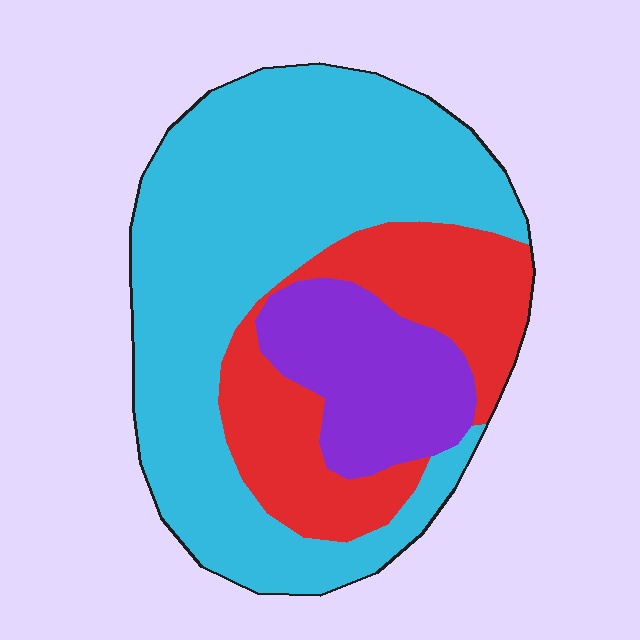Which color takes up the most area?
Cyan, at roughly 60%.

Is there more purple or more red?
Red.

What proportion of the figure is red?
Red covers roughly 25% of the figure.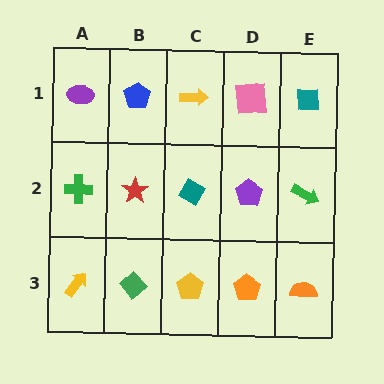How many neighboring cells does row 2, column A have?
3.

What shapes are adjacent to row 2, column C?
A yellow arrow (row 1, column C), a yellow pentagon (row 3, column C), a red star (row 2, column B), a purple pentagon (row 2, column D).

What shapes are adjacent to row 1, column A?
A green cross (row 2, column A), a blue pentagon (row 1, column B).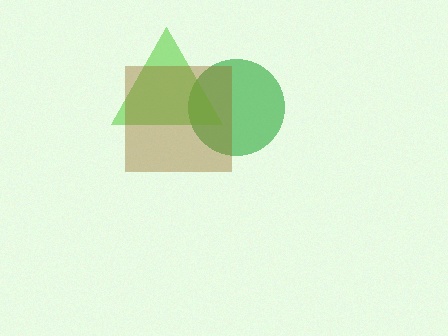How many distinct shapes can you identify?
There are 3 distinct shapes: a green circle, a lime triangle, a brown square.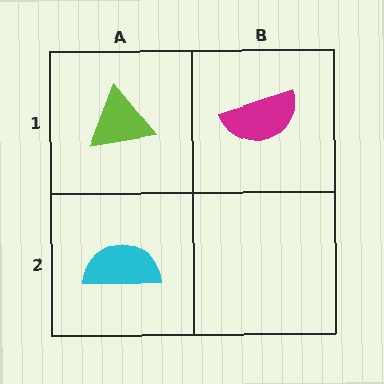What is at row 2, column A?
A cyan semicircle.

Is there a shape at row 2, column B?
No, that cell is empty.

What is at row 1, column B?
A magenta semicircle.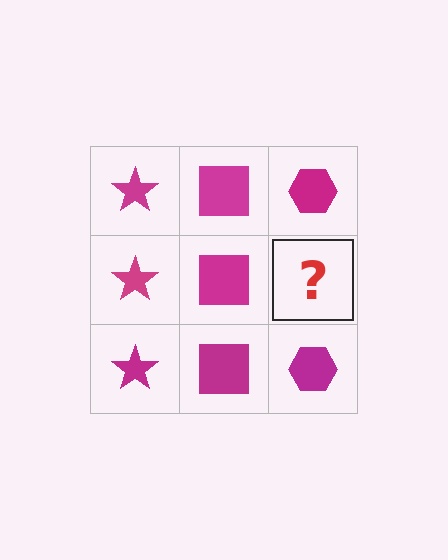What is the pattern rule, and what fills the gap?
The rule is that each column has a consistent shape. The gap should be filled with a magenta hexagon.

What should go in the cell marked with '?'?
The missing cell should contain a magenta hexagon.